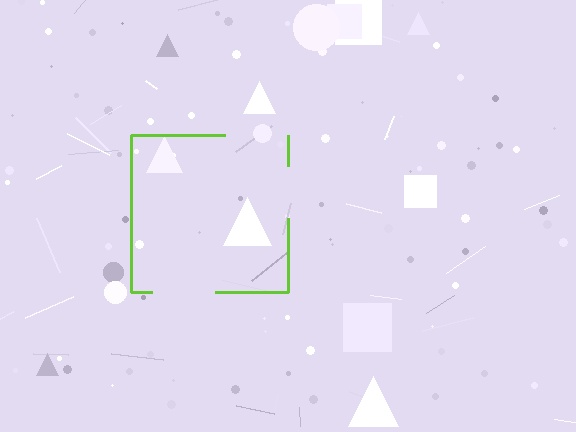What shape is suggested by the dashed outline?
The dashed outline suggests a square.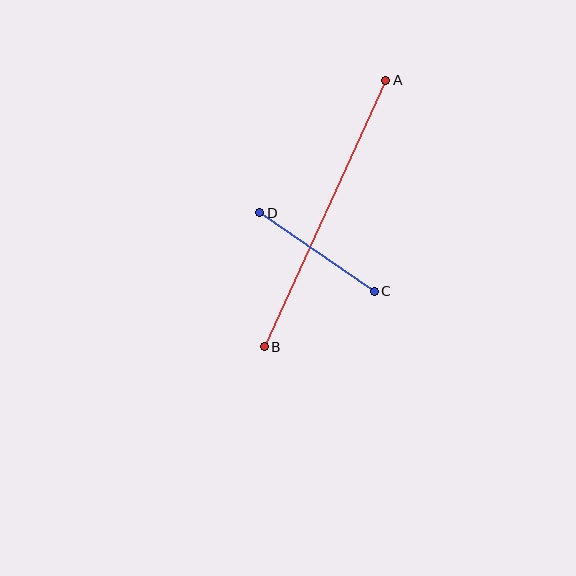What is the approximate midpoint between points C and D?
The midpoint is at approximately (317, 252) pixels.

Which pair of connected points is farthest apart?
Points A and B are farthest apart.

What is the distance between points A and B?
The distance is approximately 293 pixels.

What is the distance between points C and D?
The distance is approximately 139 pixels.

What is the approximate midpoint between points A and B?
The midpoint is at approximately (325, 214) pixels.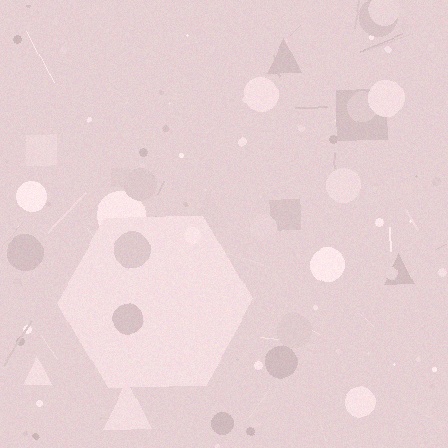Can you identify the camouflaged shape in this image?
The camouflaged shape is a hexagon.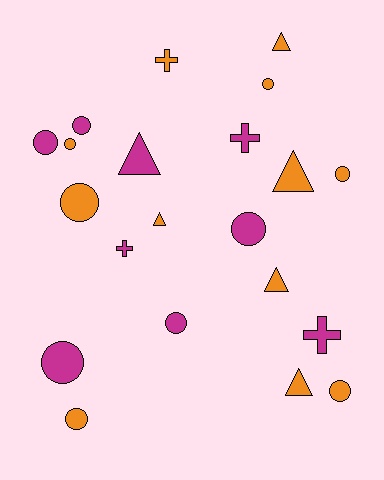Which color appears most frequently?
Orange, with 12 objects.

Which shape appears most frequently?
Circle, with 11 objects.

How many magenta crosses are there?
There are 3 magenta crosses.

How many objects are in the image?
There are 21 objects.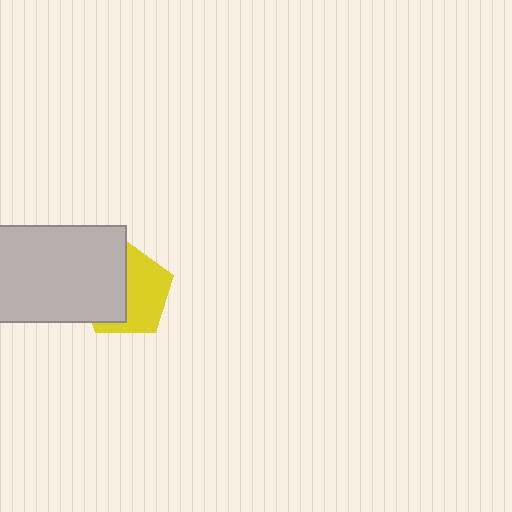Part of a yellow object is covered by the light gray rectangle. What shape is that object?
It is a pentagon.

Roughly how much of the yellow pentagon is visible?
About half of it is visible (roughly 52%).